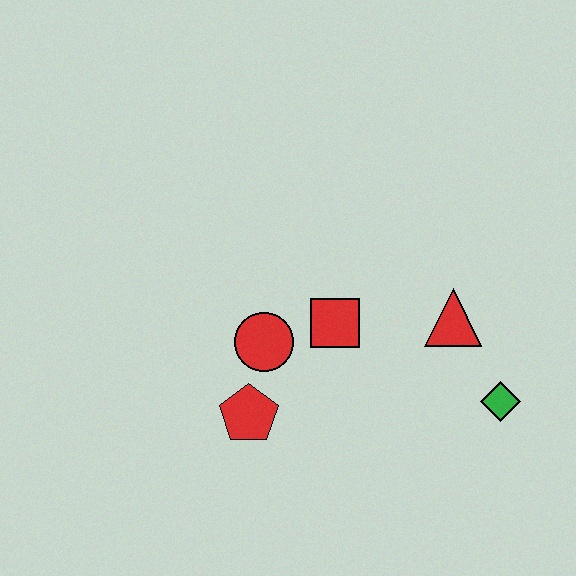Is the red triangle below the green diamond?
No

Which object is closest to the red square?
The red circle is closest to the red square.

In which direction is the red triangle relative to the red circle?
The red triangle is to the right of the red circle.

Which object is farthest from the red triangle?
The red pentagon is farthest from the red triangle.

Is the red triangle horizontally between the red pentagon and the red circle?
No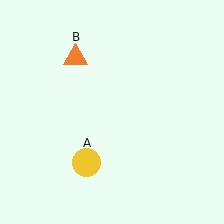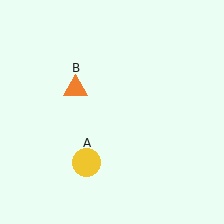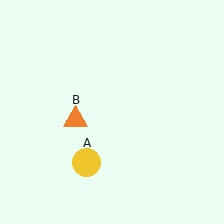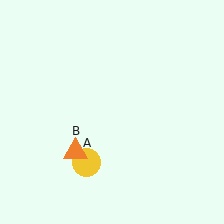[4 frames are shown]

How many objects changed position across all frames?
1 object changed position: orange triangle (object B).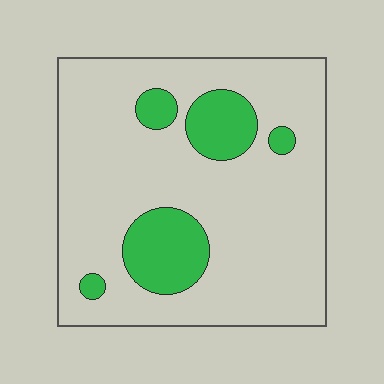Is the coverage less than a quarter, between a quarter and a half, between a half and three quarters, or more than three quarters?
Less than a quarter.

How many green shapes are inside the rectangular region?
5.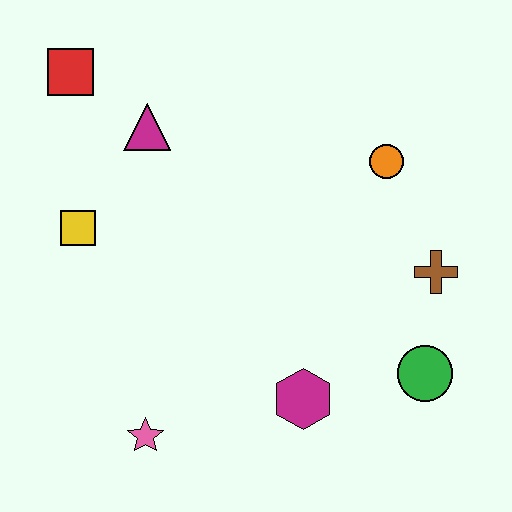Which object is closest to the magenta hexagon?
The green circle is closest to the magenta hexagon.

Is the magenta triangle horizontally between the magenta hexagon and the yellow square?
Yes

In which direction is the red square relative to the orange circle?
The red square is to the left of the orange circle.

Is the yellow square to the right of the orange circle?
No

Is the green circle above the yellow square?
No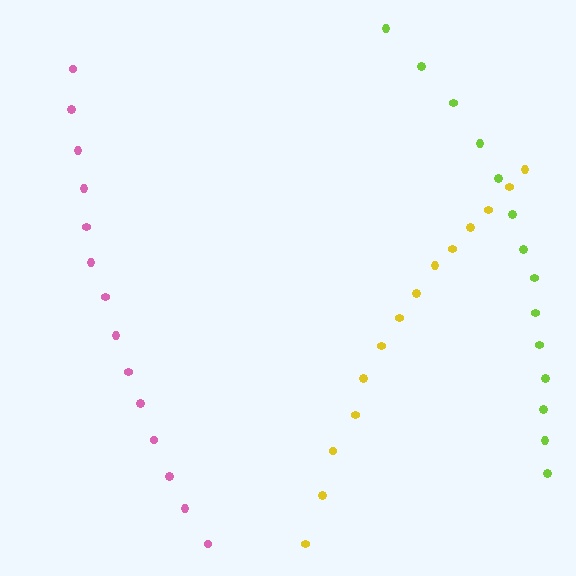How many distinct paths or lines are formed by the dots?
There are 3 distinct paths.